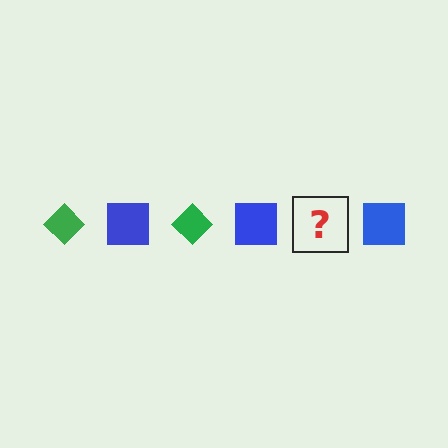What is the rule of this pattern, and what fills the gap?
The rule is that the pattern alternates between green diamond and blue square. The gap should be filled with a green diamond.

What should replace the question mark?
The question mark should be replaced with a green diamond.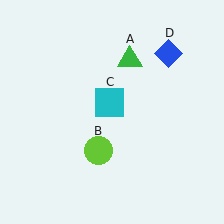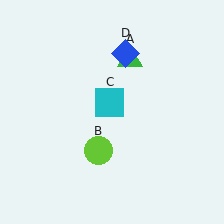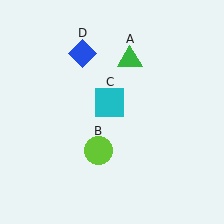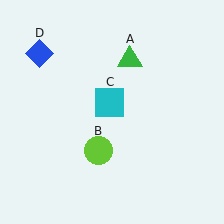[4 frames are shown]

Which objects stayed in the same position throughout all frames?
Green triangle (object A) and lime circle (object B) and cyan square (object C) remained stationary.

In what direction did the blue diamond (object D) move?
The blue diamond (object D) moved left.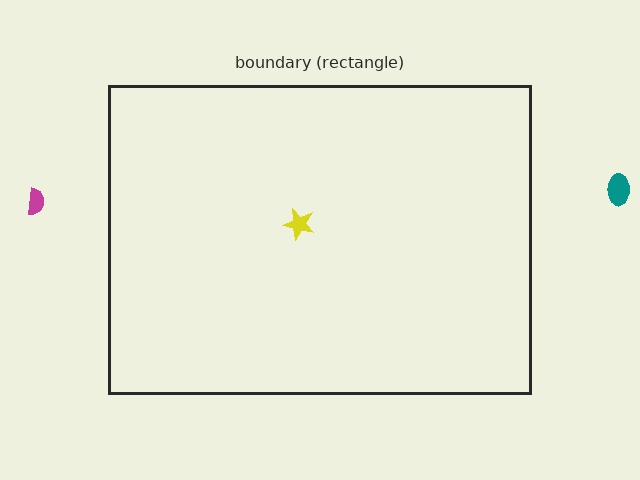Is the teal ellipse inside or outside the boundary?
Outside.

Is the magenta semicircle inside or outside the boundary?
Outside.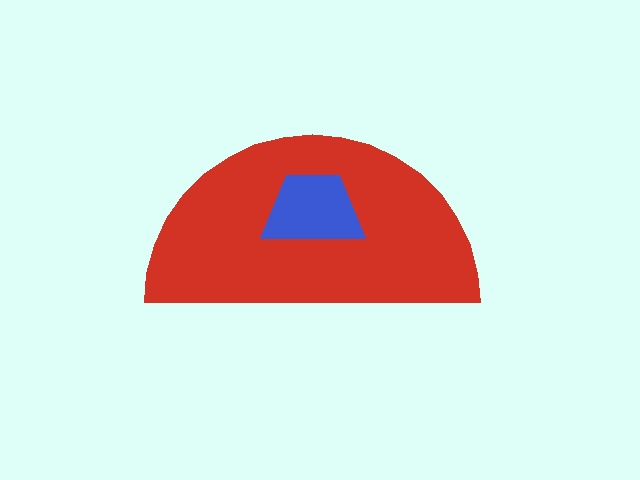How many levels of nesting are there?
2.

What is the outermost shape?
The red semicircle.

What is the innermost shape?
The blue trapezoid.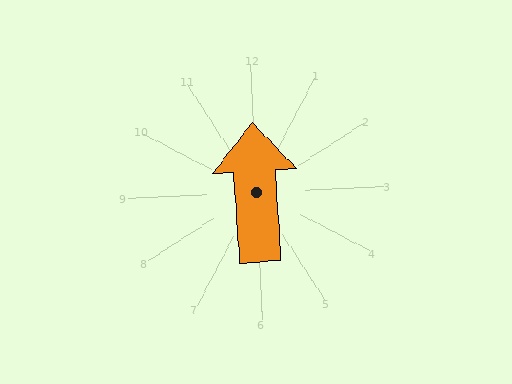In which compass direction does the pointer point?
North.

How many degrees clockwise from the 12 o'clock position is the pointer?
Approximately 359 degrees.